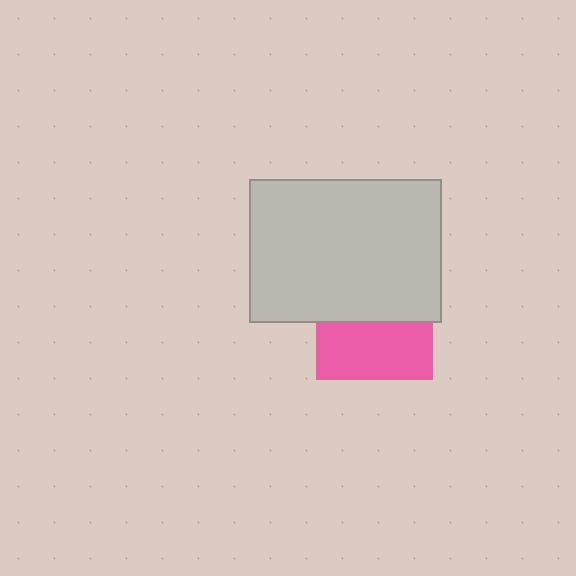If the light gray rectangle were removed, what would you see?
You would see the complete pink square.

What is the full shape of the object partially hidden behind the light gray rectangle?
The partially hidden object is a pink square.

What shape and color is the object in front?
The object in front is a light gray rectangle.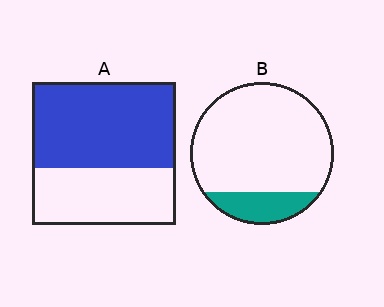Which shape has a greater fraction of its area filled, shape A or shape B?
Shape A.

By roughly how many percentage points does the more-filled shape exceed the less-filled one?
By roughly 45 percentage points (A over B).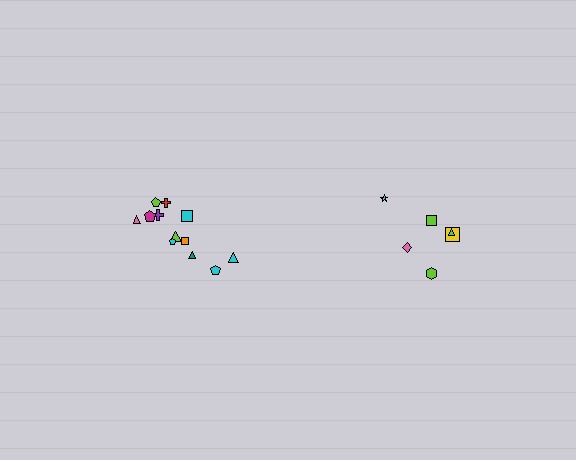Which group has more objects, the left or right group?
The left group.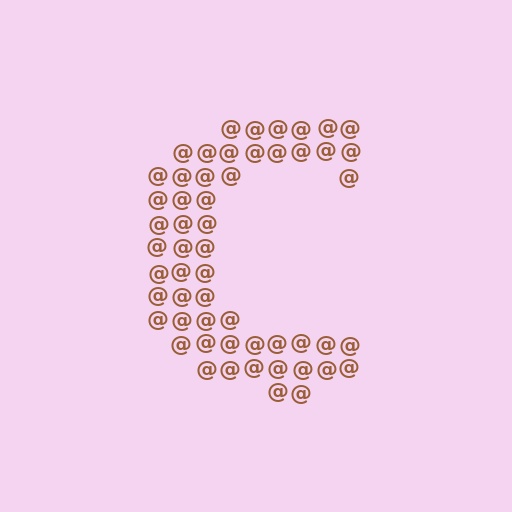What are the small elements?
The small elements are at signs.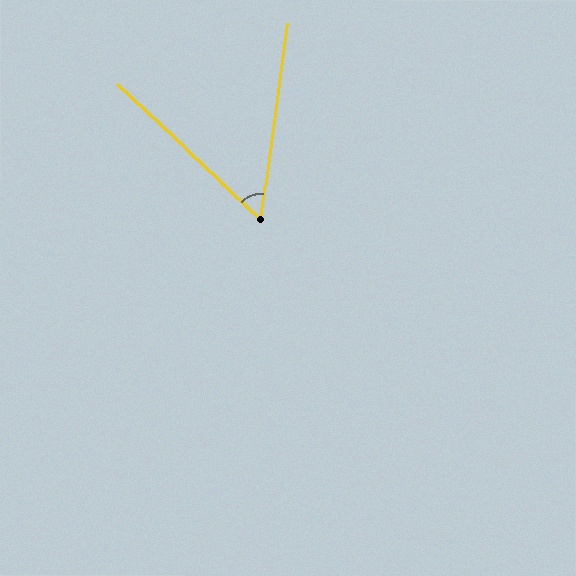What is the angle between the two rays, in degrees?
Approximately 55 degrees.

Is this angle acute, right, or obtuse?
It is acute.